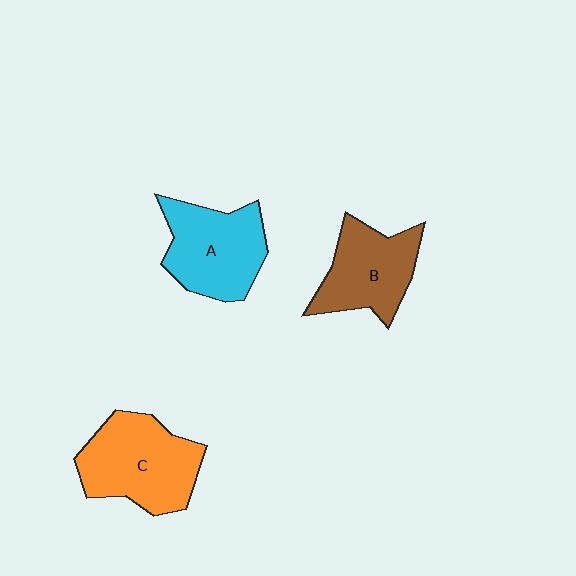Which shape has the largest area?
Shape C (orange).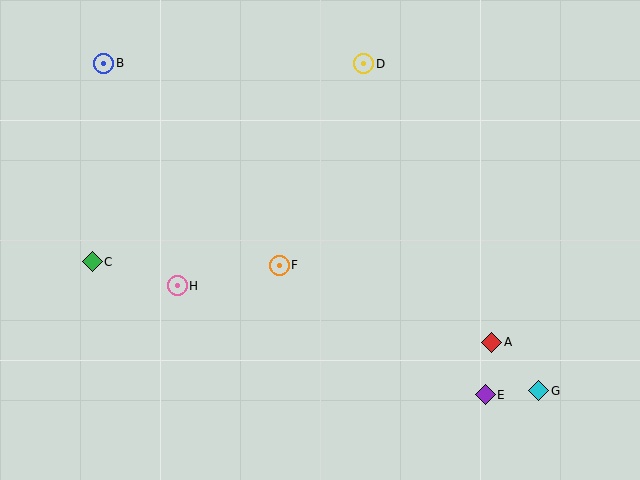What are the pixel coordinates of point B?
Point B is at (104, 63).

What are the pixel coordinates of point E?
Point E is at (485, 395).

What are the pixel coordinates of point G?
Point G is at (539, 391).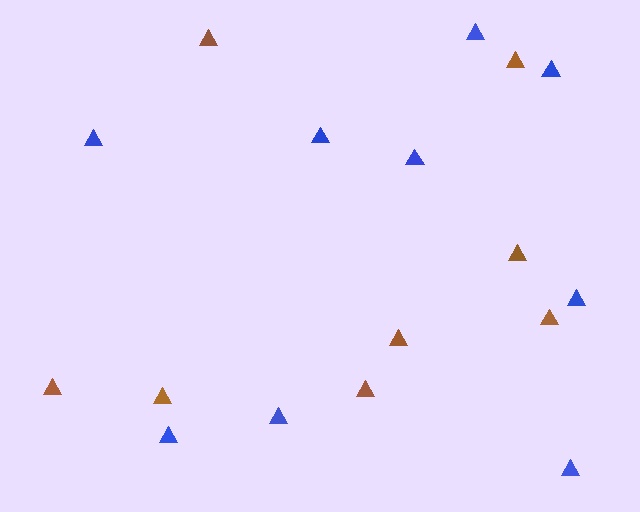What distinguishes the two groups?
There are 2 groups: one group of brown triangles (8) and one group of blue triangles (9).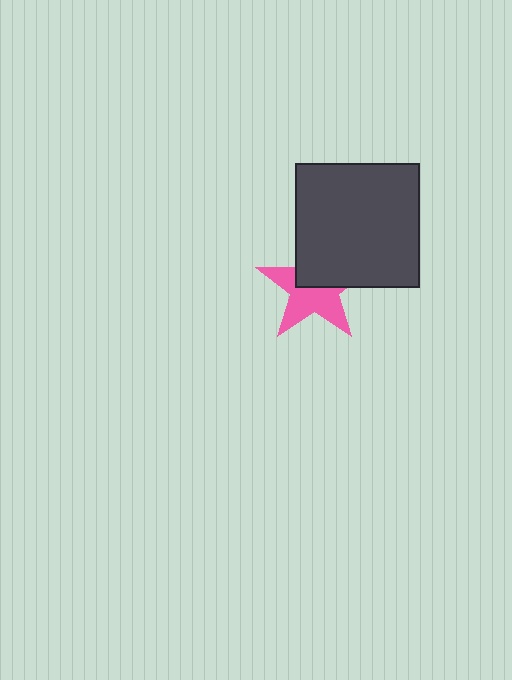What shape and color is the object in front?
The object in front is a dark gray square.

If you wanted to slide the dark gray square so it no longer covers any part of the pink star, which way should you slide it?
Slide it toward the upper-right — that is the most direct way to separate the two shapes.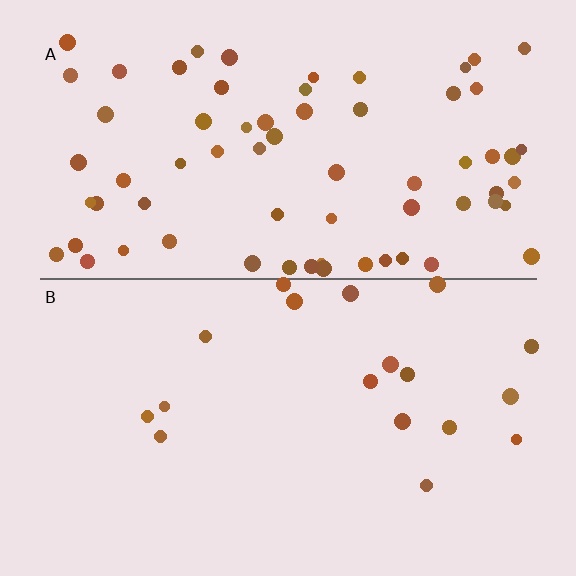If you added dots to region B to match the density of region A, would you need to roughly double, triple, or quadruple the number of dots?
Approximately quadruple.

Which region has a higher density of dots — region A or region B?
A (the top).